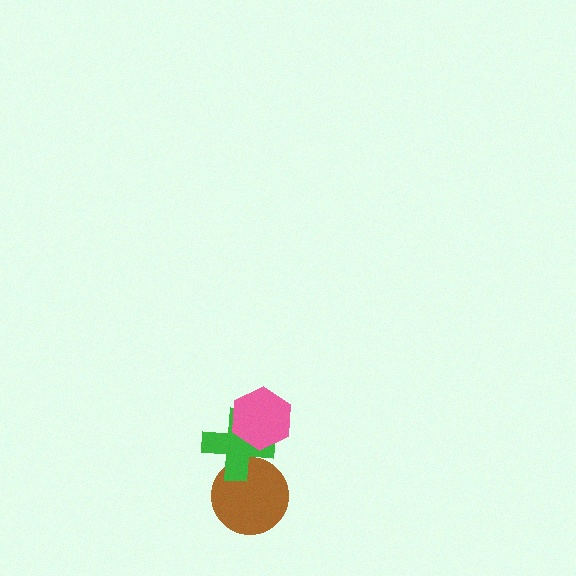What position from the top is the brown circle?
The brown circle is 3rd from the top.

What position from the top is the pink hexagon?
The pink hexagon is 1st from the top.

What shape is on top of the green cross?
The pink hexagon is on top of the green cross.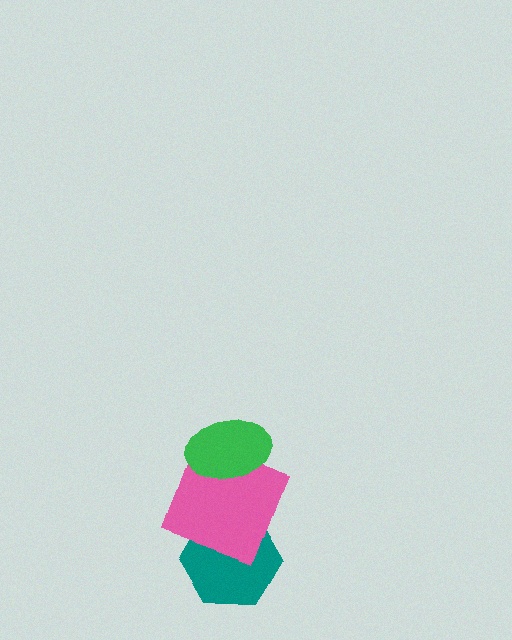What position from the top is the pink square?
The pink square is 2nd from the top.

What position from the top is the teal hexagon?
The teal hexagon is 3rd from the top.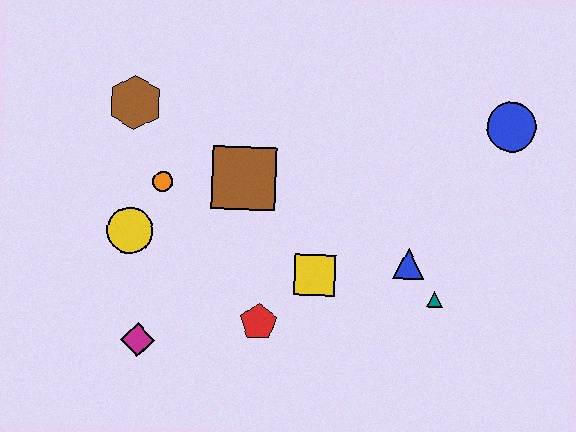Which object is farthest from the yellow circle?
The blue circle is farthest from the yellow circle.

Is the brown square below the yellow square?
No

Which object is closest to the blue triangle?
The teal triangle is closest to the blue triangle.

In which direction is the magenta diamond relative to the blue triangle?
The magenta diamond is to the left of the blue triangle.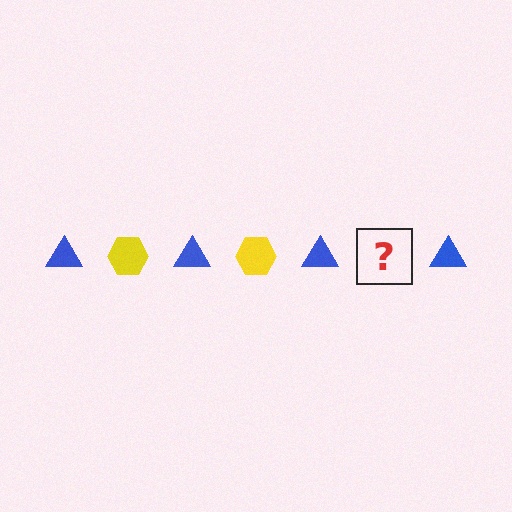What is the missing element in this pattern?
The missing element is a yellow hexagon.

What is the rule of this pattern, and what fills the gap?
The rule is that the pattern alternates between blue triangle and yellow hexagon. The gap should be filled with a yellow hexagon.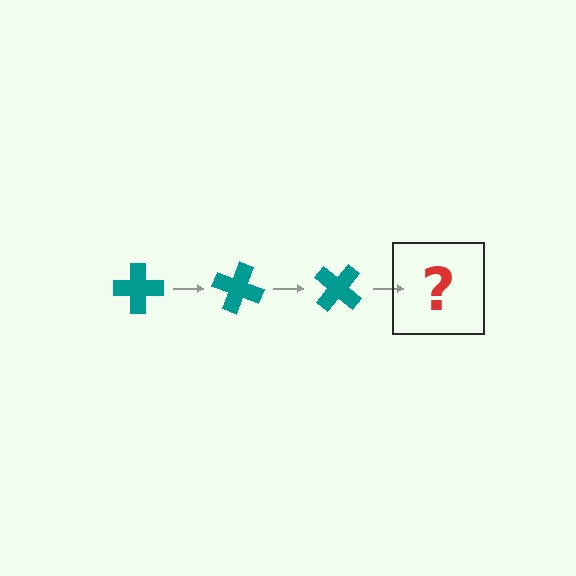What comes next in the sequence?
The next element should be a teal cross rotated 60 degrees.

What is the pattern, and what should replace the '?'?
The pattern is that the cross rotates 20 degrees each step. The '?' should be a teal cross rotated 60 degrees.